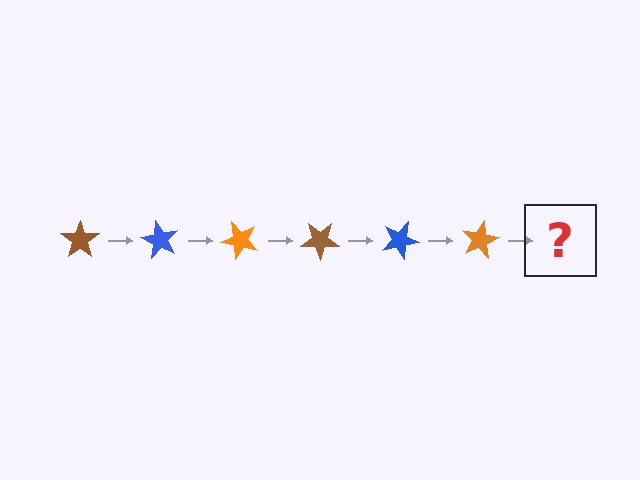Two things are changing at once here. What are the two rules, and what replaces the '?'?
The two rules are that it rotates 60 degrees each step and the color cycles through brown, blue, and orange. The '?' should be a brown star, rotated 360 degrees from the start.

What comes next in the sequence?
The next element should be a brown star, rotated 360 degrees from the start.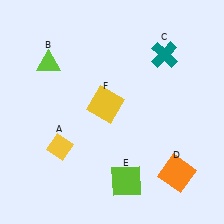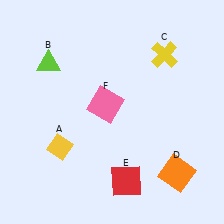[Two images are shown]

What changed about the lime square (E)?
In Image 1, E is lime. In Image 2, it changed to red.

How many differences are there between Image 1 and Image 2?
There are 3 differences between the two images.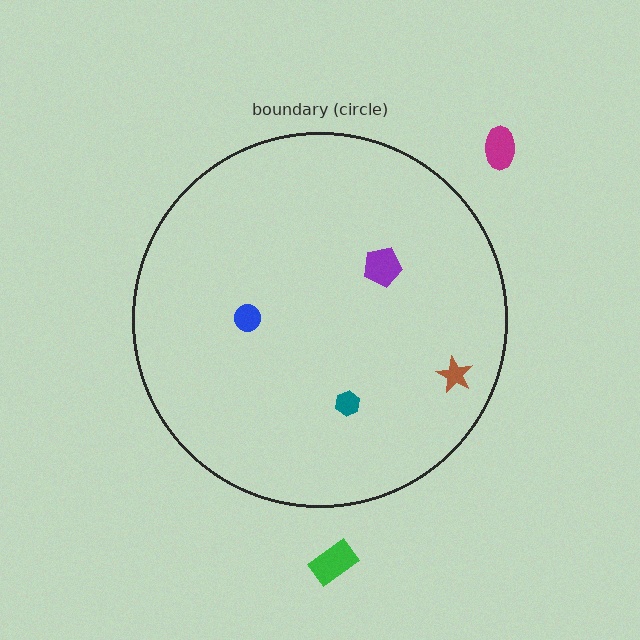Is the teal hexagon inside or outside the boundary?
Inside.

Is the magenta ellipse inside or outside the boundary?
Outside.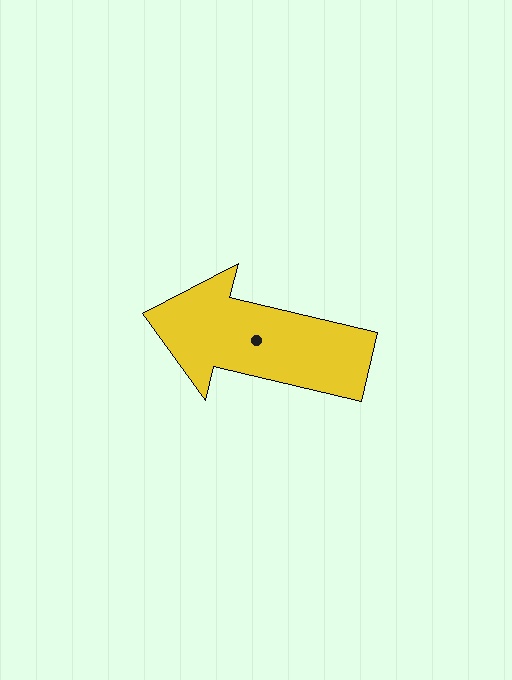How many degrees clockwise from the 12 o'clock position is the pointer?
Approximately 283 degrees.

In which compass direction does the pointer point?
West.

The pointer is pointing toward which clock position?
Roughly 9 o'clock.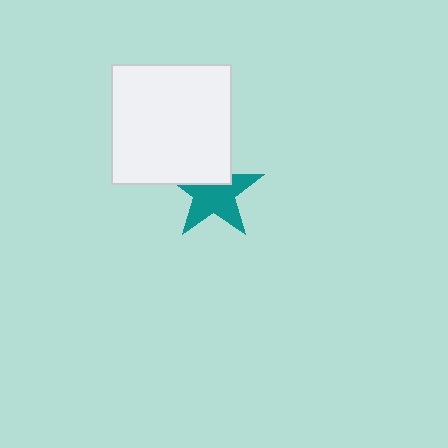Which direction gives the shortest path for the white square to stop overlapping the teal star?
Moving up gives the shortest separation.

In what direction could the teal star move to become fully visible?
The teal star could move down. That would shift it out from behind the white square entirely.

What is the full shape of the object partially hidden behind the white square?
The partially hidden object is a teal star.